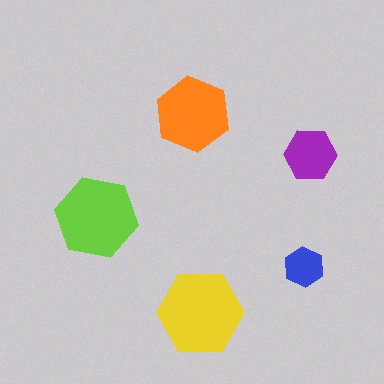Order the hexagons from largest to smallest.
the yellow one, the lime one, the orange one, the purple one, the blue one.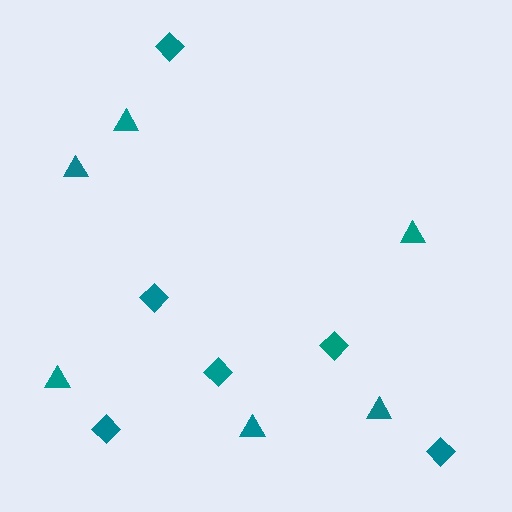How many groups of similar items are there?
There are 2 groups: one group of diamonds (6) and one group of triangles (6).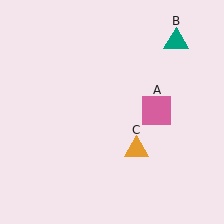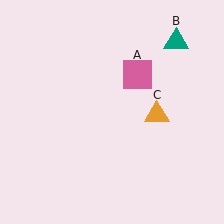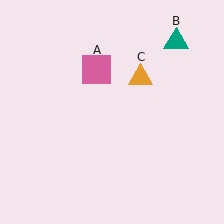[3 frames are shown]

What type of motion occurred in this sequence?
The pink square (object A), orange triangle (object C) rotated counterclockwise around the center of the scene.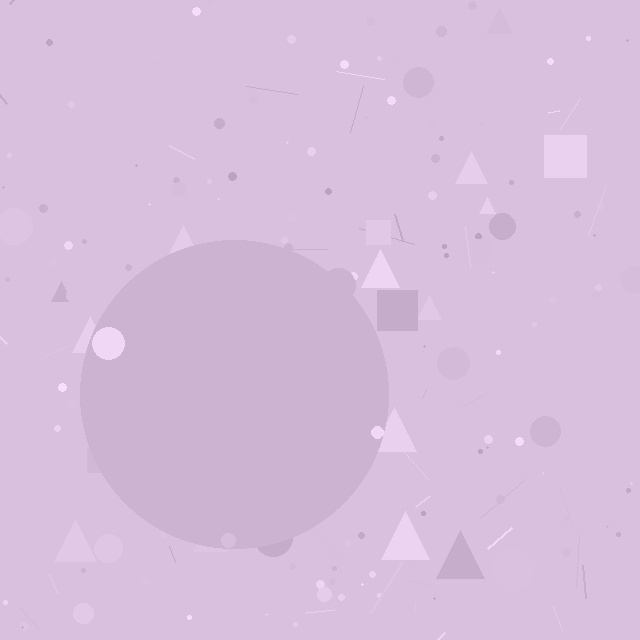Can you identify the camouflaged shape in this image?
The camouflaged shape is a circle.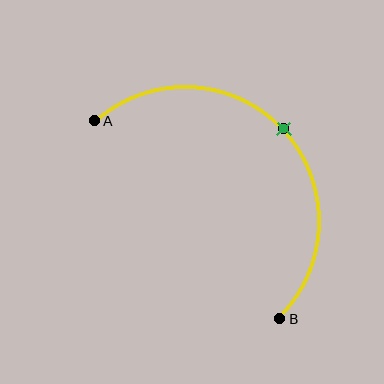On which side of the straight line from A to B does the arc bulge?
The arc bulges above and to the right of the straight line connecting A and B.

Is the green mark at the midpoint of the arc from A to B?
Yes. The green mark lies on the arc at equal arc-length from both A and B — it is the arc midpoint.